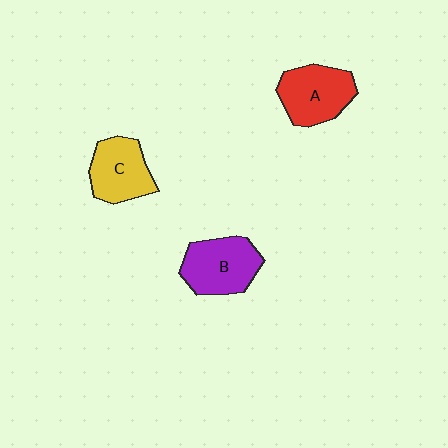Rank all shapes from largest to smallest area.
From largest to smallest: B (purple), A (red), C (yellow).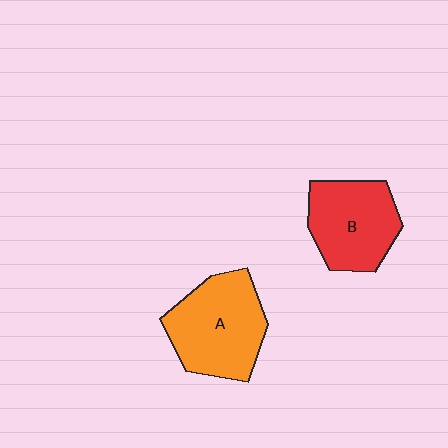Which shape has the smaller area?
Shape B (red).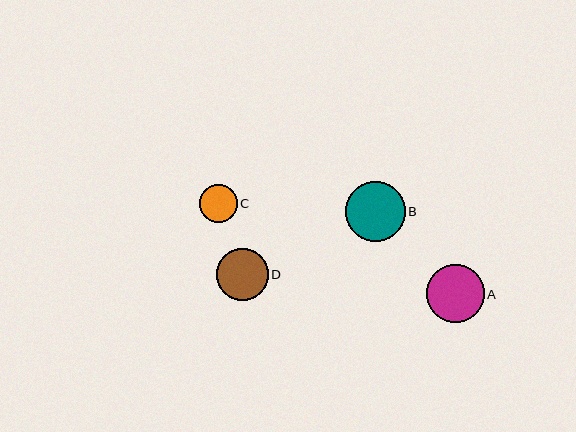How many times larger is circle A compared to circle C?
Circle A is approximately 1.5 times the size of circle C.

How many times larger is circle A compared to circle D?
Circle A is approximately 1.1 times the size of circle D.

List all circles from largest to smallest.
From largest to smallest: B, A, D, C.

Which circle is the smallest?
Circle C is the smallest with a size of approximately 38 pixels.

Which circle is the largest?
Circle B is the largest with a size of approximately 60 pixels.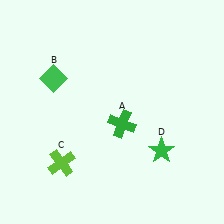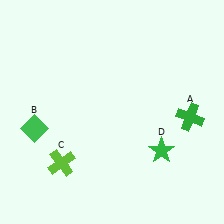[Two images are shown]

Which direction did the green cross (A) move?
The green cross (A) moved right.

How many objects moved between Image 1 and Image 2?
2 objects moved between the two images.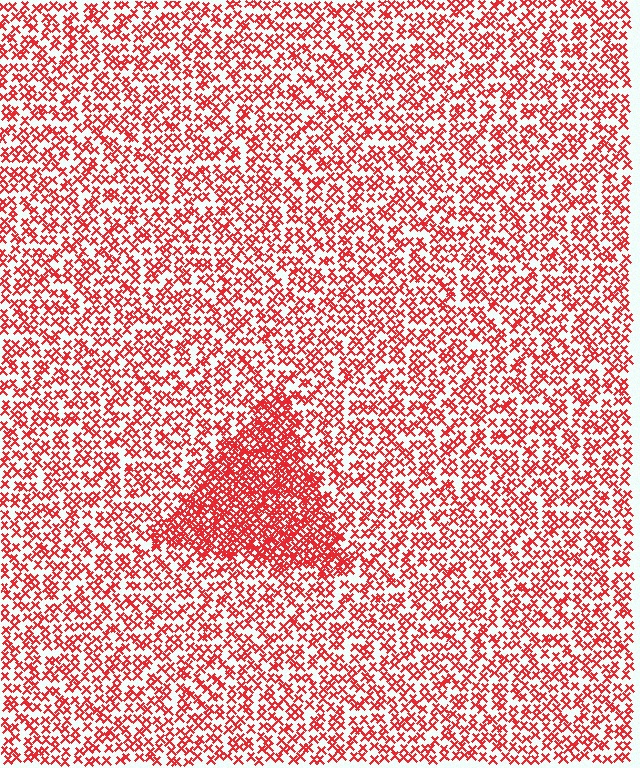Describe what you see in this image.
The image contains small red elements arranged at two different densities. A triangle-shaped region is visible where the elements are more densely packed than the surrounding area.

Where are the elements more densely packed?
The elements are more densely packed inside the triangle boundary.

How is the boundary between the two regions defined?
The boundary is defined by a change in element density (approximately 2.2x ratio). All elements are the same color, size, and shape.